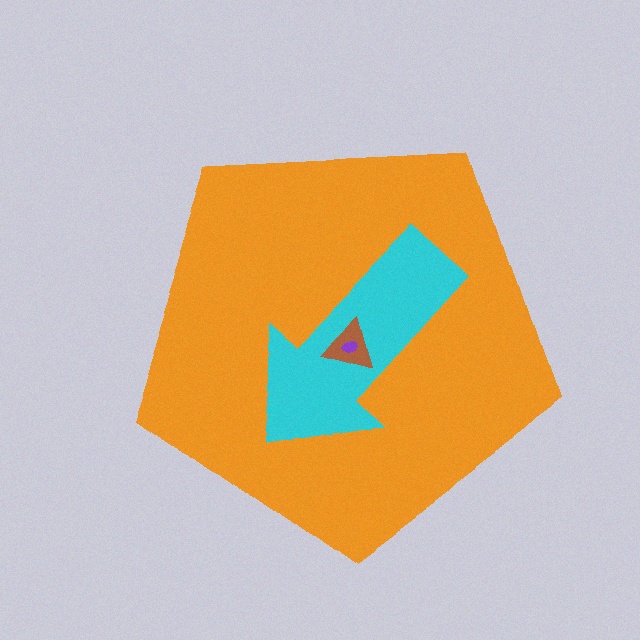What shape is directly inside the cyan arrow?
The brown triangle.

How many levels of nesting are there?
4.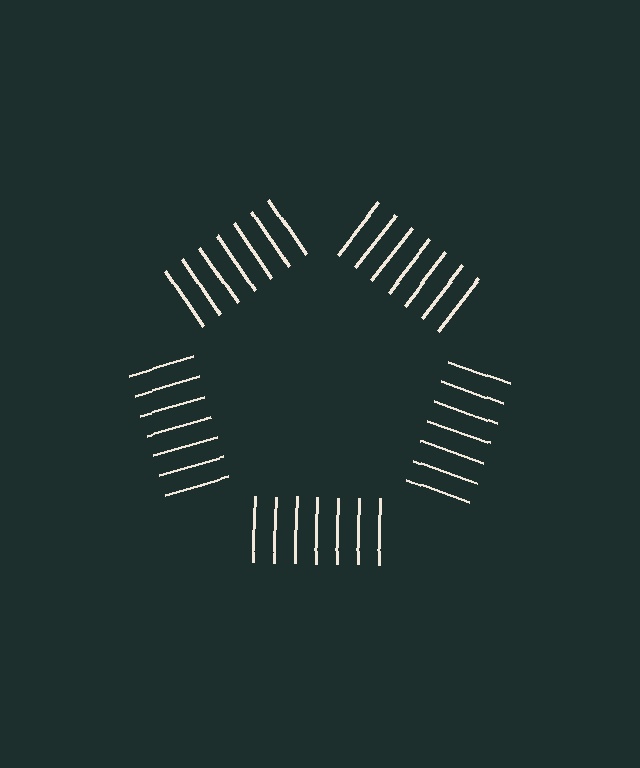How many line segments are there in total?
35 — 7 along each of the 5 edges.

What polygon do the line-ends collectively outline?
An illusory pentagon — the line segments terminate on its edges but no continuous stroke is drawn.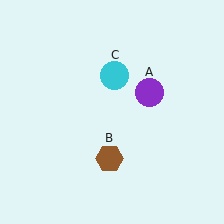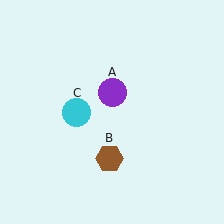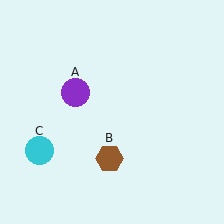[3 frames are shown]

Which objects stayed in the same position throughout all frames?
Brown hexagon (object B) remained stationary.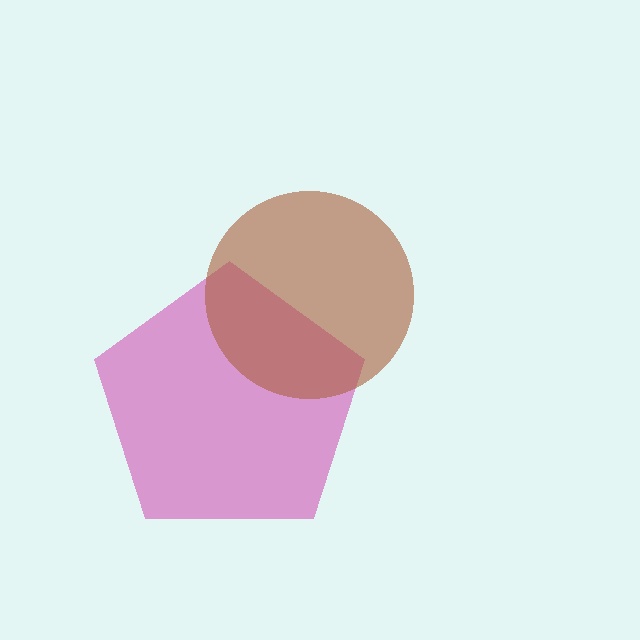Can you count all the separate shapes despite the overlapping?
Yes, there are 2 separate shapes.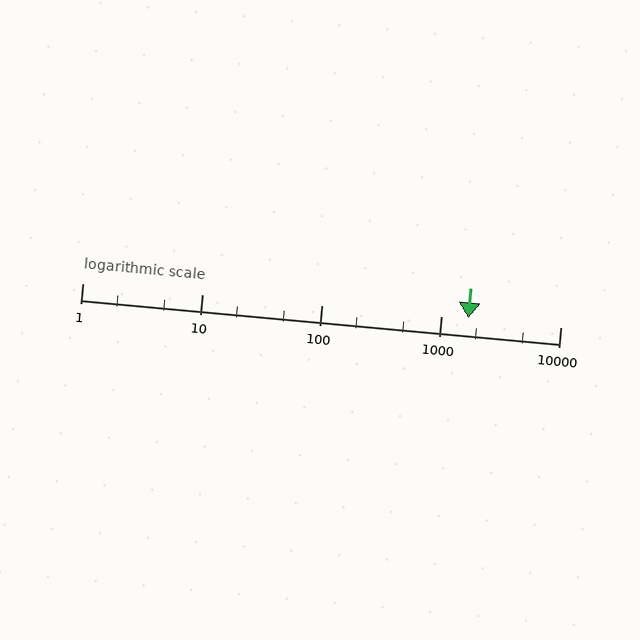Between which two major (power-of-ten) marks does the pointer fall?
The pointer is between 1000 and 10000.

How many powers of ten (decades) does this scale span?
The scale spans 4 decades, from 1 to 10000.